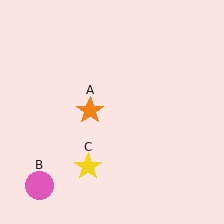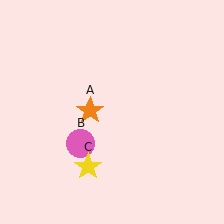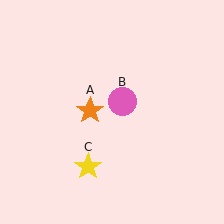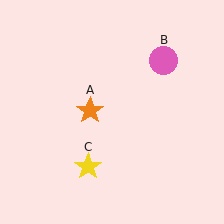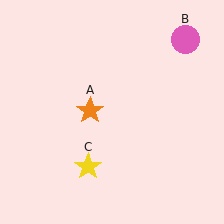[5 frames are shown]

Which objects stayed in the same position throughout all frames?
Orange star (object A) and yellow star (object C) remained stationary.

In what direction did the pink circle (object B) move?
The pink circle (object B) moved up and to the right.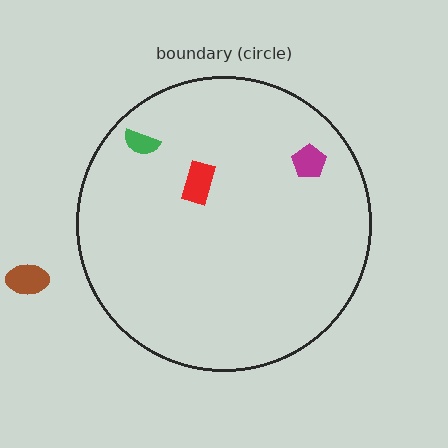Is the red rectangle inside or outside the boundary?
Inside.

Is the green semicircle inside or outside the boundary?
Inside.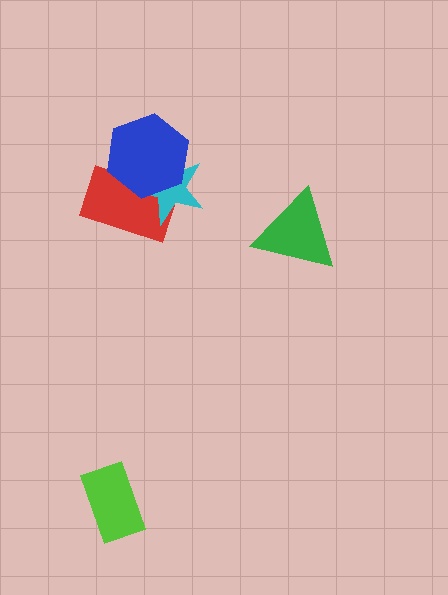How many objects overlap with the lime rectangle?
0 objects overlap with the lime rectangle.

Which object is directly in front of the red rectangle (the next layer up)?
The cyan star is directly in front of the red rectangle.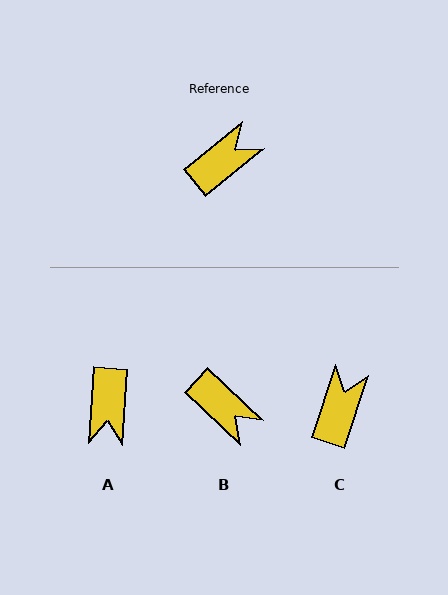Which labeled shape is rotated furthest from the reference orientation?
A, about 133 degrees away.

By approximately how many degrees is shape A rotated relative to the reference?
Approximately 133 degrees clockwise.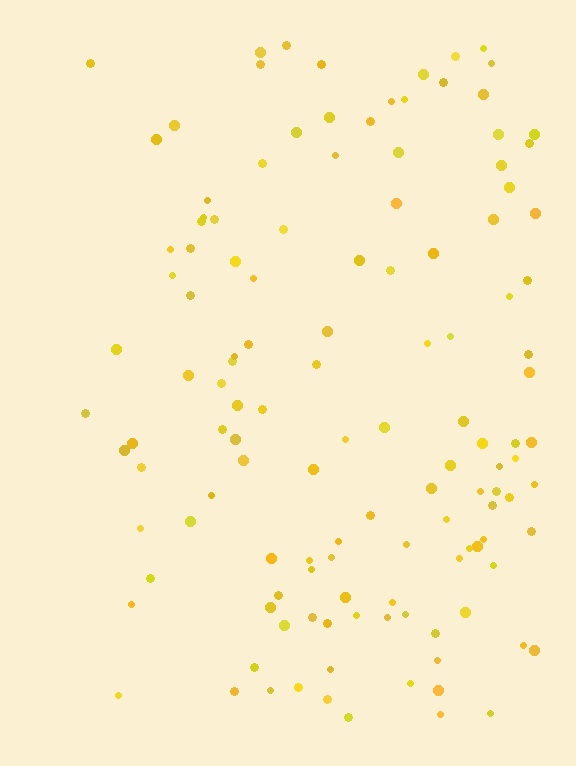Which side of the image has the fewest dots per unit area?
The left.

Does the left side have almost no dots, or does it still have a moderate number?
Still a moderate number, just noticeably fewer than the right.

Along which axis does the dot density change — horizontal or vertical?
Horizontal.